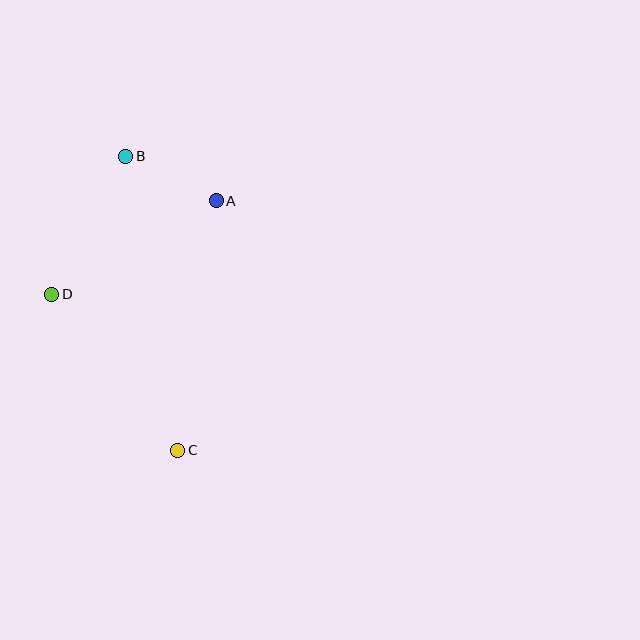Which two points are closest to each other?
Points A and B are closest to each other.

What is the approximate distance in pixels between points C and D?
The distance between C and D is approximately 201 pixels.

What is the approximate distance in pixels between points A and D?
The distance between A and D is approximately 189 pixels.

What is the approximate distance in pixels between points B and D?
The distance between B and D is approximately 157 pixels.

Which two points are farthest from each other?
Points B and C are farthest from each other.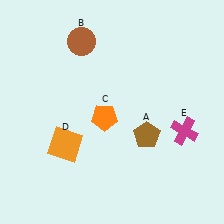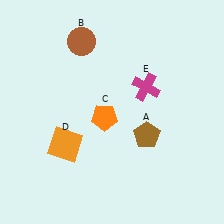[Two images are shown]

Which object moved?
The magenta cross (E) moved up.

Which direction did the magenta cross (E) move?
The magenta cross (E) moved up.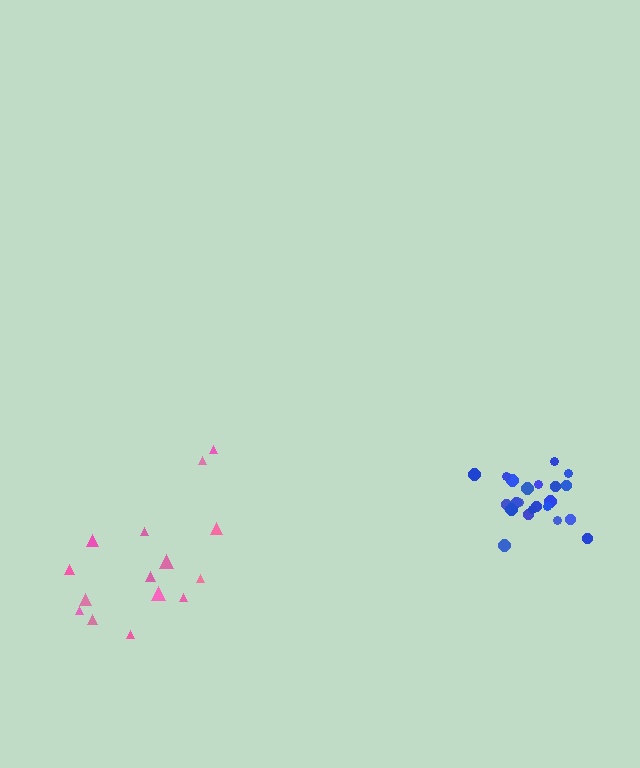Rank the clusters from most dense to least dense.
blue, pink.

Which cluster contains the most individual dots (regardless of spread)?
Blue (23).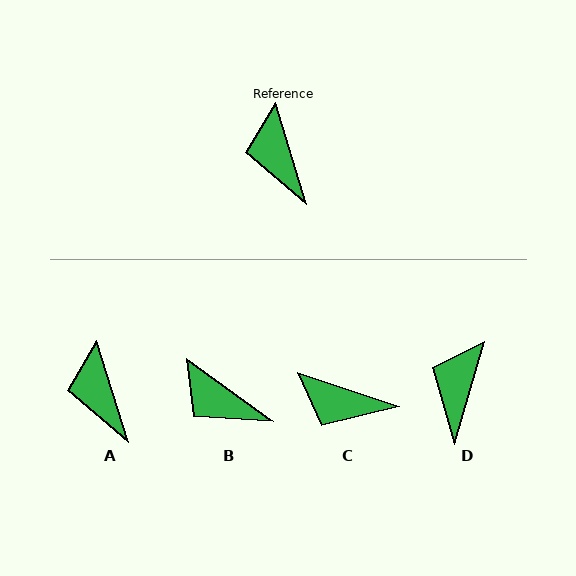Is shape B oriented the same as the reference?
No, it is off by about 37 degrees.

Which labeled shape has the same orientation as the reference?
A.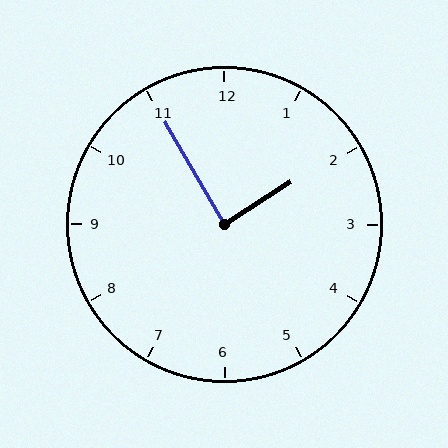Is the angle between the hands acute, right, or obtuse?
It is right.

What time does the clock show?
1:55.